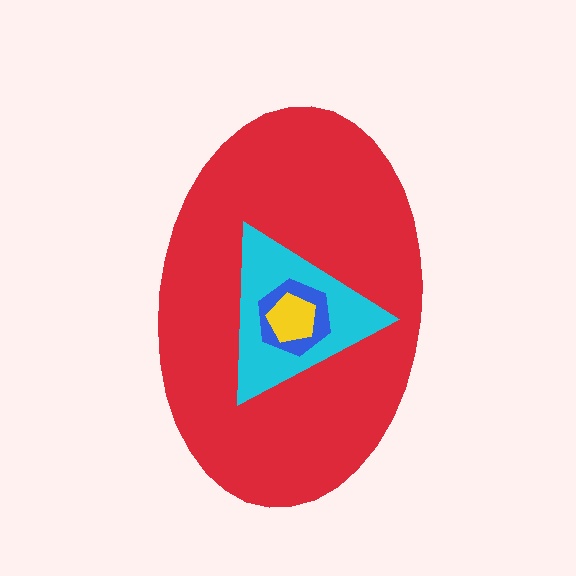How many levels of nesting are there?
4.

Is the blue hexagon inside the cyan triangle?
Yes.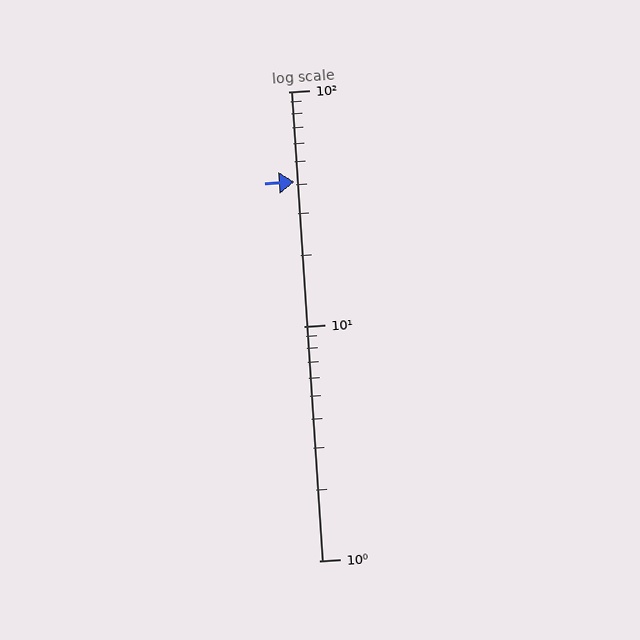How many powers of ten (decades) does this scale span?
The scale spans 2 decades, from 1 to 100.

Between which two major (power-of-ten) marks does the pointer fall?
The pointer is between 10 and 100.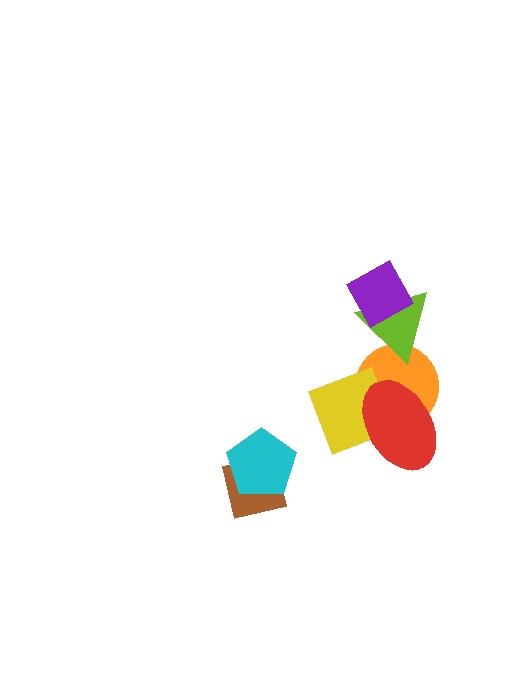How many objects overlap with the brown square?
1 object overlaps with the brown square.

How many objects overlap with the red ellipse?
2 objects overlap with the red ellipse.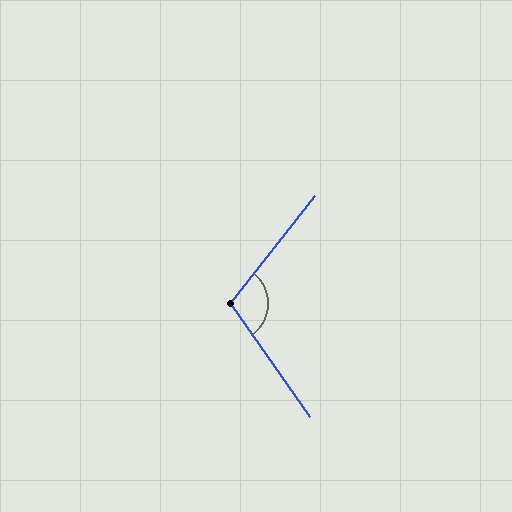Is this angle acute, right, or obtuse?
It is obtuse.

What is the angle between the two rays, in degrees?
Approximately 107 degrees.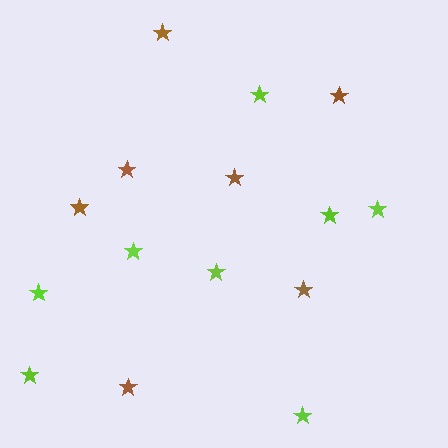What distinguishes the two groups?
There are 2 groups: one group of brown stars (7) and one group of lime stars (8).